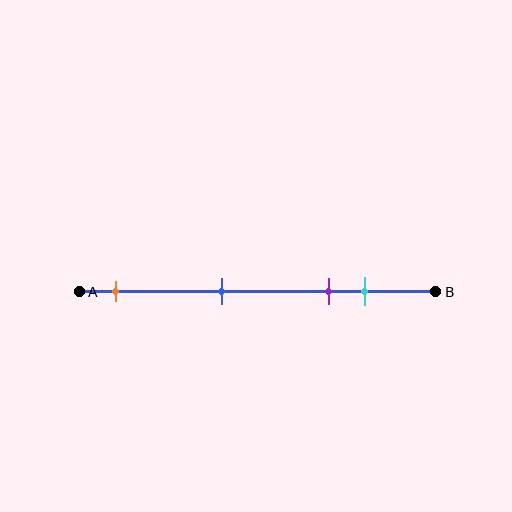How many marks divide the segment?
There are 4 marks dividing the segment.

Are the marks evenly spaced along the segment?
No, the marks are not evenly spaced.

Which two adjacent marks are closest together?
The purple and cyan marks are the closest adjacent pair.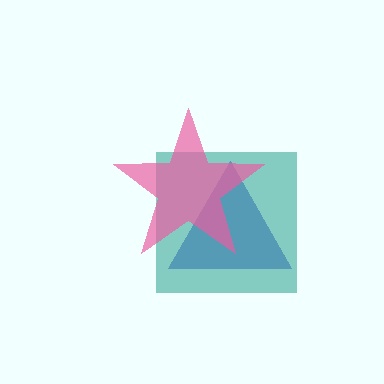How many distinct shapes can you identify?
There are 3 distinct shapes: a blue triangle, a teal square, a pink star.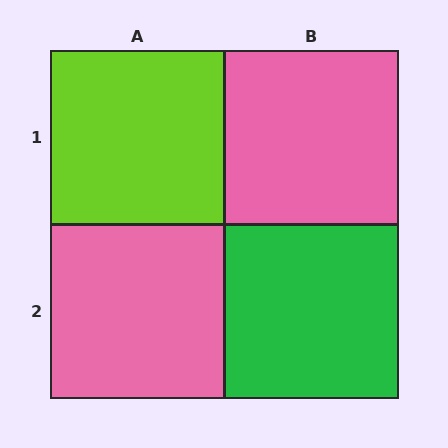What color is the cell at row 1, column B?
Pink.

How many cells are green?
1 cell is green.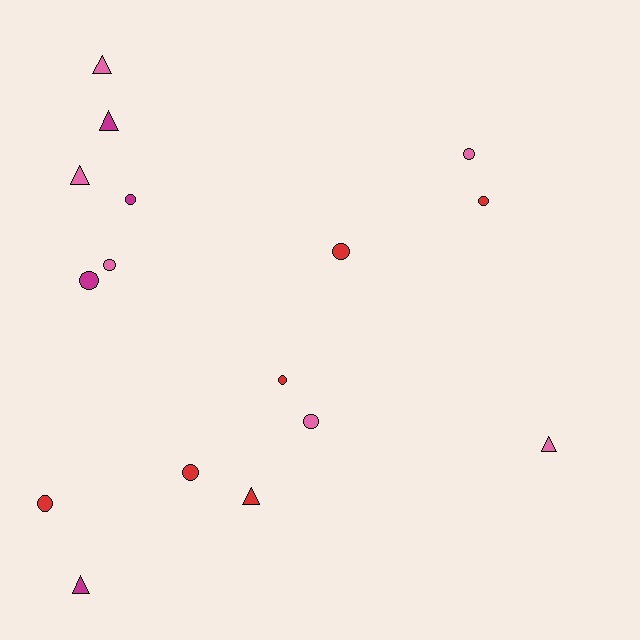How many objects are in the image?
There are 16 objects.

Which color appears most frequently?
Pink, with 6 objects.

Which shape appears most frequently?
Circle, with 10 objects.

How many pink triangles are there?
There are 3 pink triangles.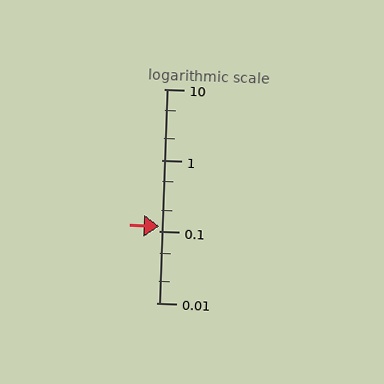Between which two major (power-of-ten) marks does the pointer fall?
The pointer is between 0.1 and 1.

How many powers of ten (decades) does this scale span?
The scale spans 3 decades, from 0.01 to 10.